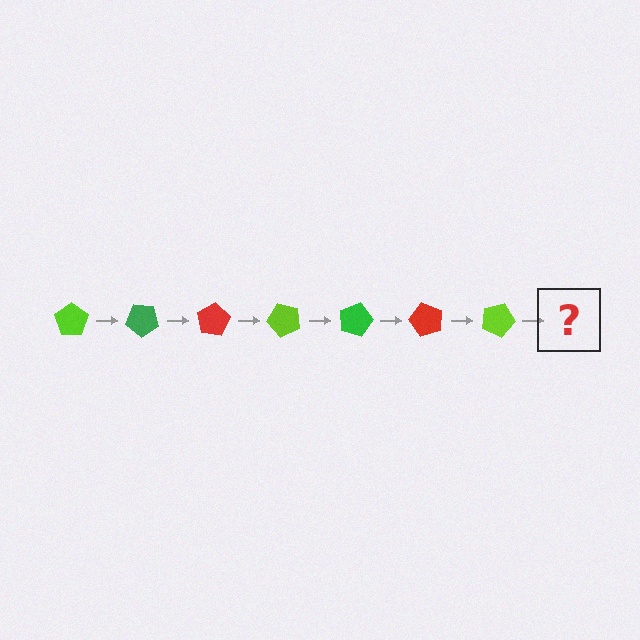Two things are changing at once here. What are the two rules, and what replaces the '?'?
The two rules are that it rotates 40 degrees each step and the color cycles through lime, green, and red. The '?' should be a green pentagon, rotated 280 degrees from the start.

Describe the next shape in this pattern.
It should be a green pentagon, rotated 280 degrees from the start.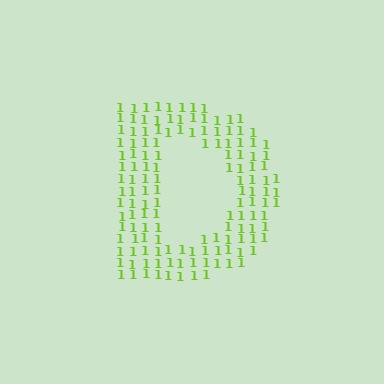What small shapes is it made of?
It is made of small digit 1's.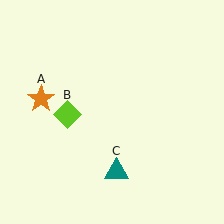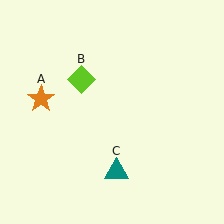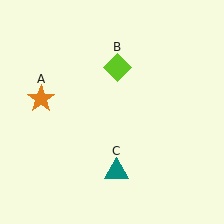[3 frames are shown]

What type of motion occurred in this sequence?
The lime diamond (object B) rotated clockwise around the center of the scene.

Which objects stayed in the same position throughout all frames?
Orange star (object A) and teal triangle (object C) remained stationary.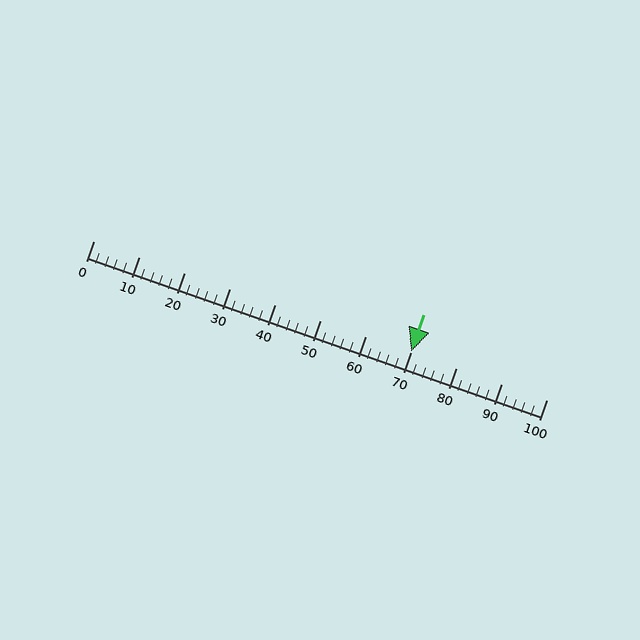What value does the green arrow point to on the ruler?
The green arrow points to approximately 70.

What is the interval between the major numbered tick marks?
The major tick marks are spaced 10 units apart.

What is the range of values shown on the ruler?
The ruler shows values from 0 to 100.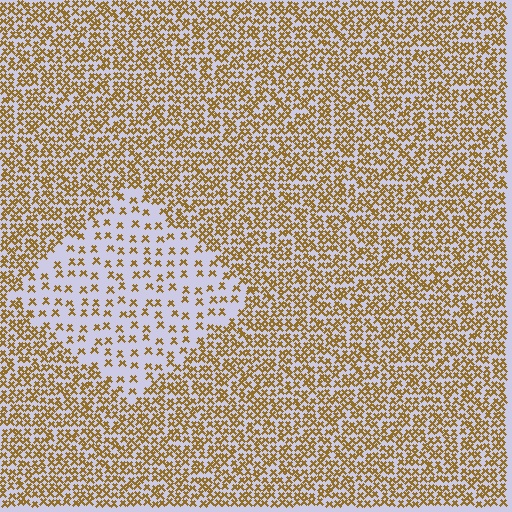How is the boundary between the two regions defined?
The boundary is defined by a change in element density (approximately 2.6x ratio). All elements are the same color, size, and shape.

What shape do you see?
I see a diamond.